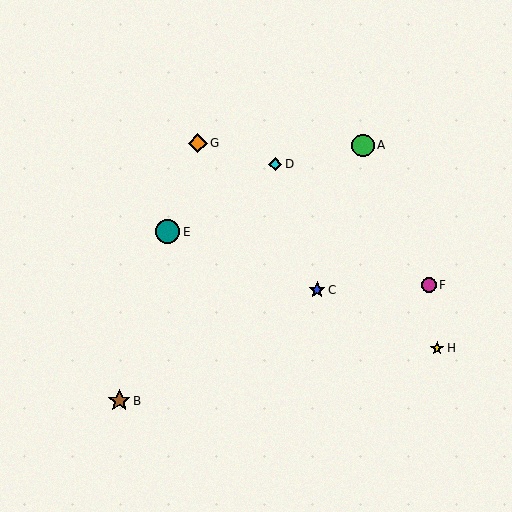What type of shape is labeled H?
Shape H is a yellow star.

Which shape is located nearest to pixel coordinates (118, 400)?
The brown star (labeled B) at (119, 401) is nearest to that location.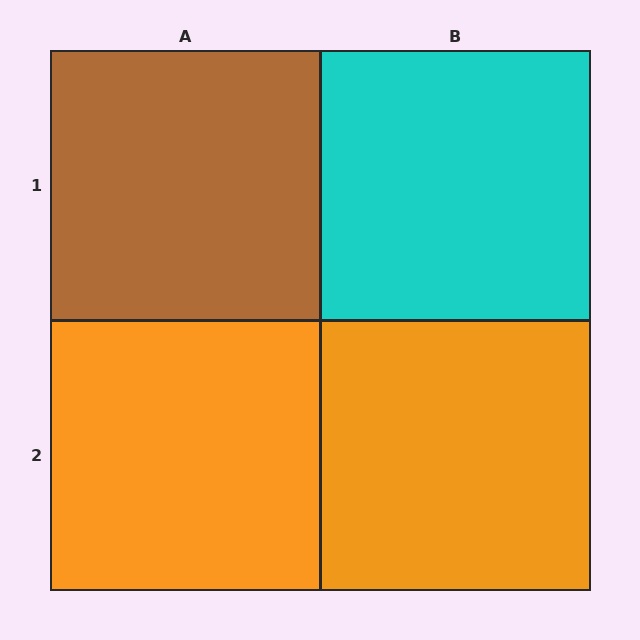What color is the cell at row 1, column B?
Cyan.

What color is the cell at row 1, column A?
Brown.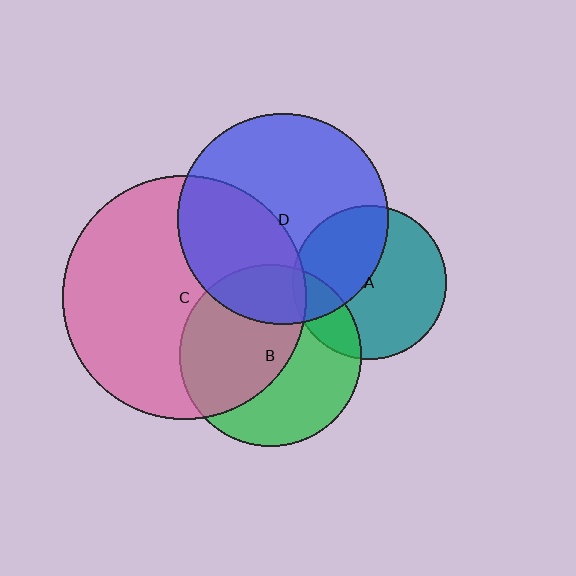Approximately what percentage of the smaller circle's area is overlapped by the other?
Approximately 20%.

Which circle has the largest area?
Circle C (pink).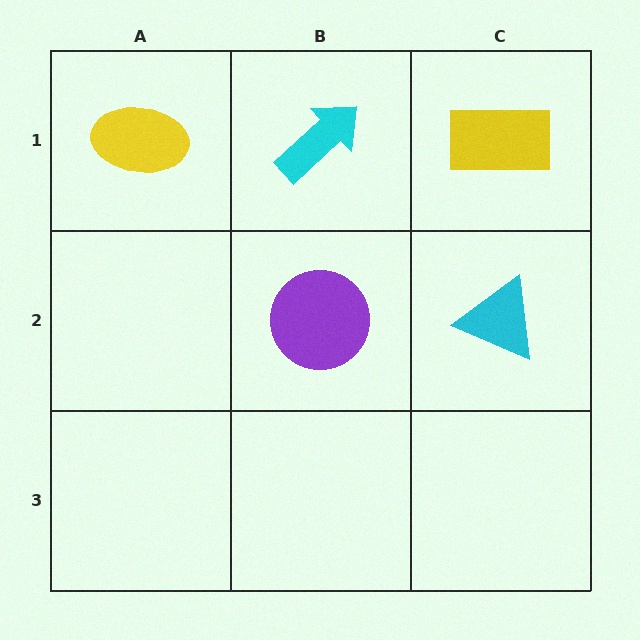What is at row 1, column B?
A cyan arrow.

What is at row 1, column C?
A yellow rectangle.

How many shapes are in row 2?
2 shapes.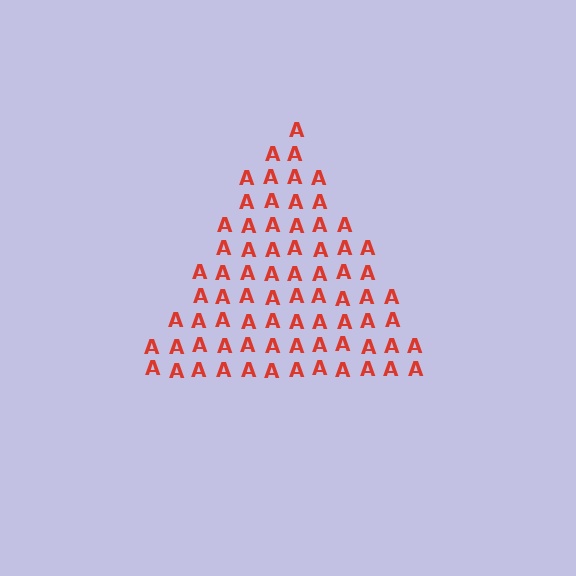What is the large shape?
The large shape is a triangle.